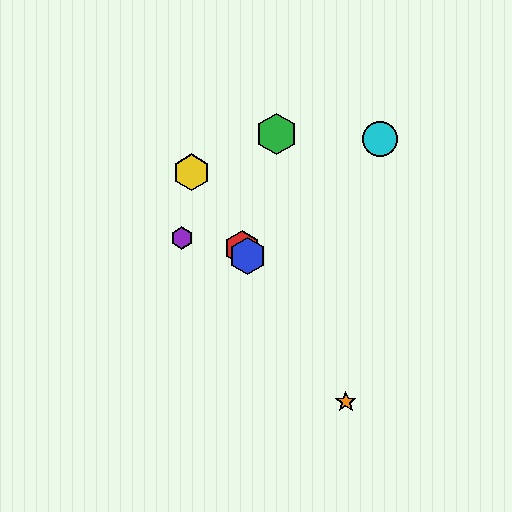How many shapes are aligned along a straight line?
4 shapes (the red hexagon, the blue hexagon, the yellow hexagon, the orange star) are aligned along a straight line.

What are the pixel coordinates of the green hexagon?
The green hexagon is at (276, 134).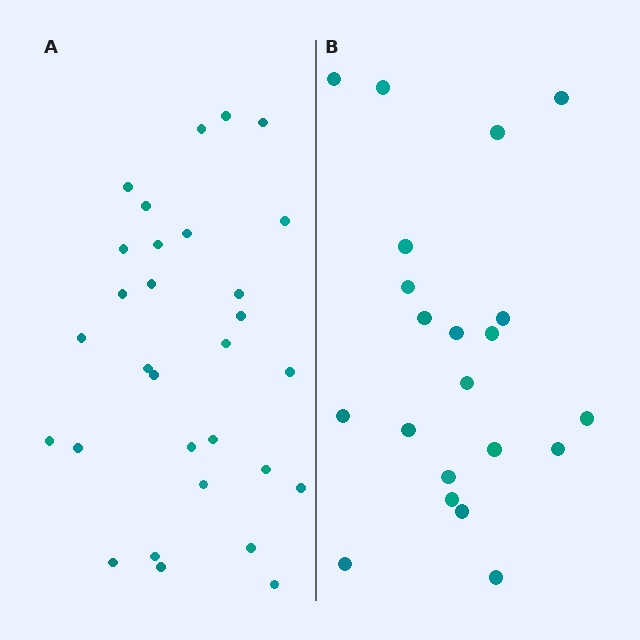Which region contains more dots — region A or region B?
Region A (the left region) has more dots.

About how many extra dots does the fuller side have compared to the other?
Region A has roughly 8 or so more dots than region B.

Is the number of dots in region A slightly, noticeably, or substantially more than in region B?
Region A has noticeably more, but not dramatically so. The ratio is roughly 1.4 to 1.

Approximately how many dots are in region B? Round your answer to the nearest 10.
About 20 dots. (The exact count is 21, which rounds to 20.)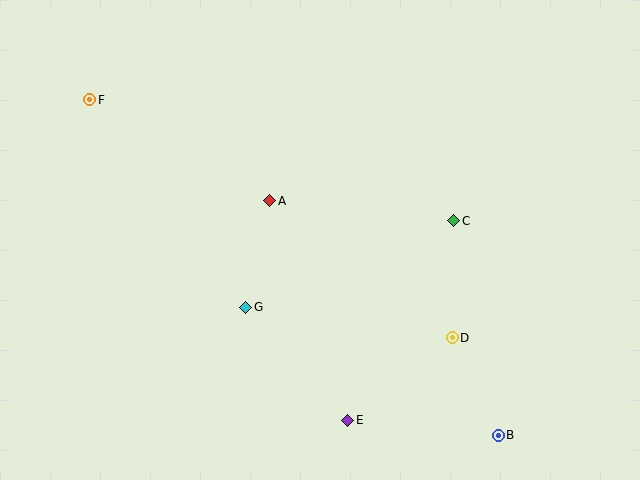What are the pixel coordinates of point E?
Point E is at (348, 420).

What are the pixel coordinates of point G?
Point G is at (246, 307).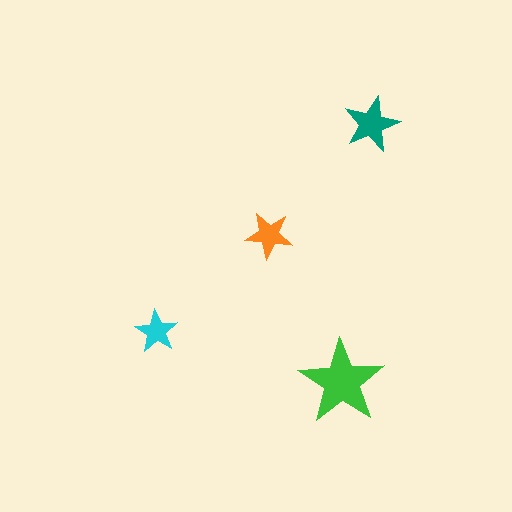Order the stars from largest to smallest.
the green one, the teal one, the orange one, the cyan one.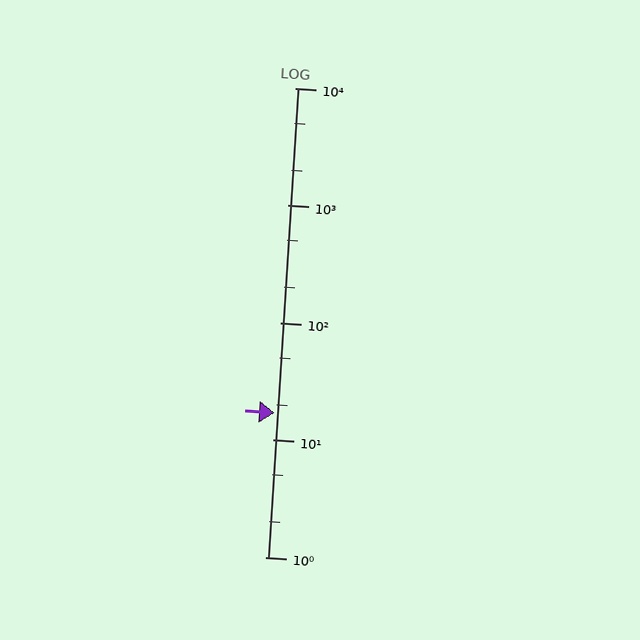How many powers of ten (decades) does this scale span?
The scale spans 4 decades, from 1 to 10000.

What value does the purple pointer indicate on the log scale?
The pointer indicates approximately 17.